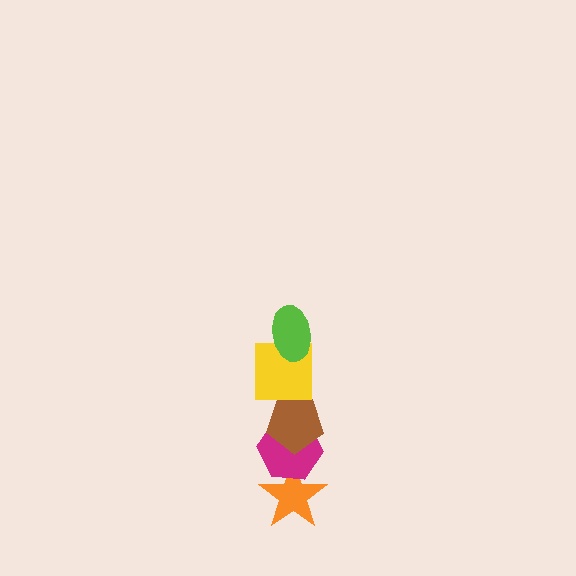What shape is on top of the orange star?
The magenta hexagon is on top of the orange star.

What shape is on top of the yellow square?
The lime ellipse is on top of the yellow square.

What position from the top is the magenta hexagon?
The magenta hexagon is 4th from the top.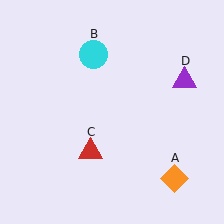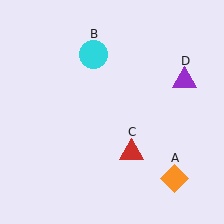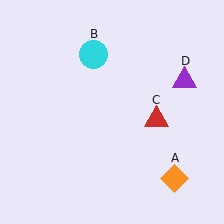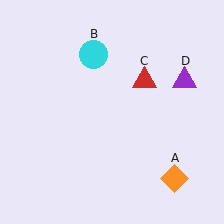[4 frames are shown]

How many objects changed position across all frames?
1 object changed position: red triangle (object C).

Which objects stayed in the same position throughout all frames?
Orange diamond (object A) and cyan circle (object B) and purple triangle (object D) remained stationary.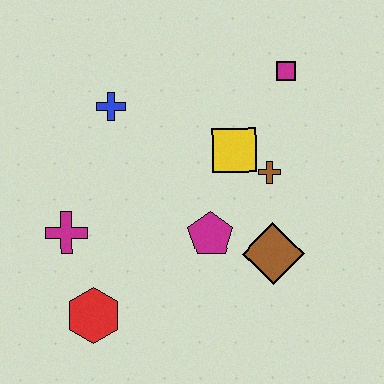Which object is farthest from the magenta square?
The red hexagon is farthest from the magenta square.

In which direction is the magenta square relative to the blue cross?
The magenta square is to the right of the blue cross.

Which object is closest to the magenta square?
The yellow square is closest to the magenta square.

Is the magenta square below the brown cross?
No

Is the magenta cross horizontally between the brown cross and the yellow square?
No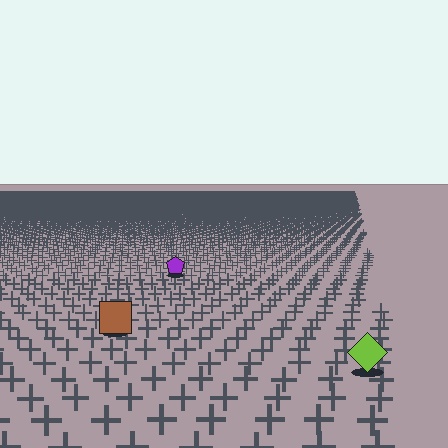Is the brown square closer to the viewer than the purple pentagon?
Yes. The brown square is closer — you can tell from the texture gradient: the ground texture is coarser near it.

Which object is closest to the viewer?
The lime diamond is closest. The texture marks near it are larger and more spread out.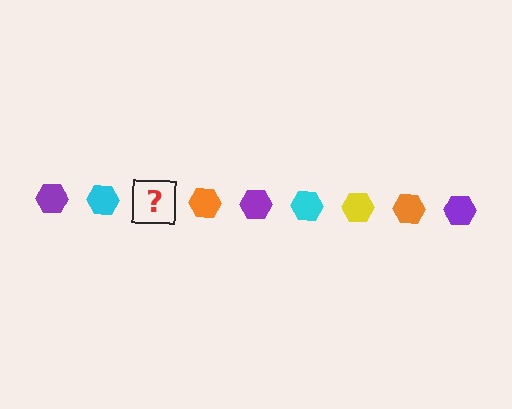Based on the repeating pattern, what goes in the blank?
The blank should be a yellow hexagon.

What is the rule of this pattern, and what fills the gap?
The rule is that the pattern cycles through purple, cyan, yellow, orange hexagons. The gap should be filled with a yellow hexagon.